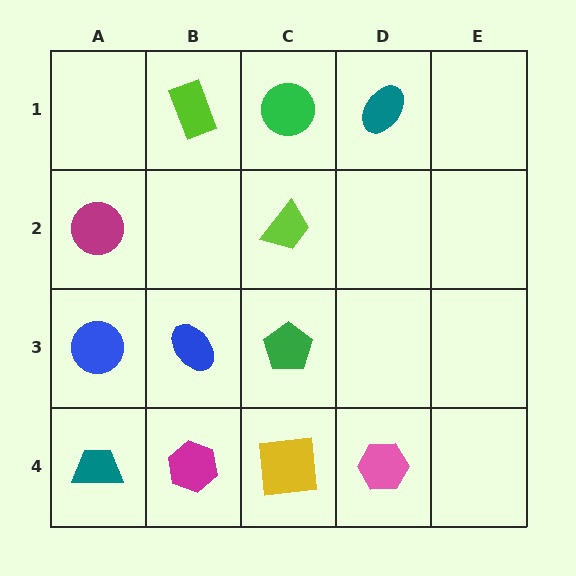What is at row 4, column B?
A magenta hexagon.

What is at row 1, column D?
A teal ellipse.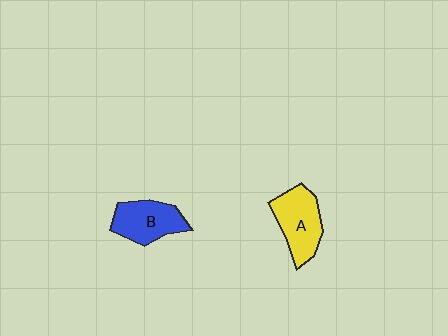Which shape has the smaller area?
Shape B (blue).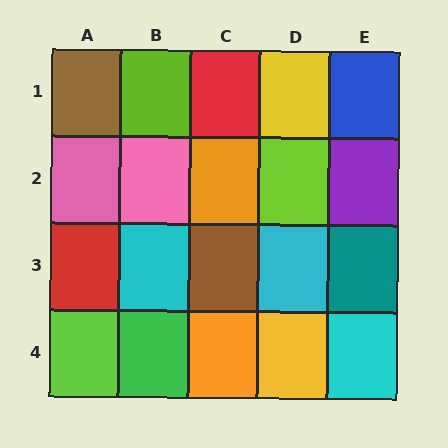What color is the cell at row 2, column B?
Pink.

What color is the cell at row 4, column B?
Green.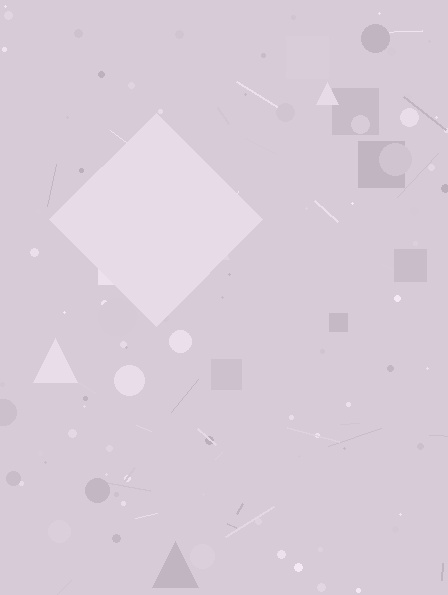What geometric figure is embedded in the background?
A diamond is embedded in the background.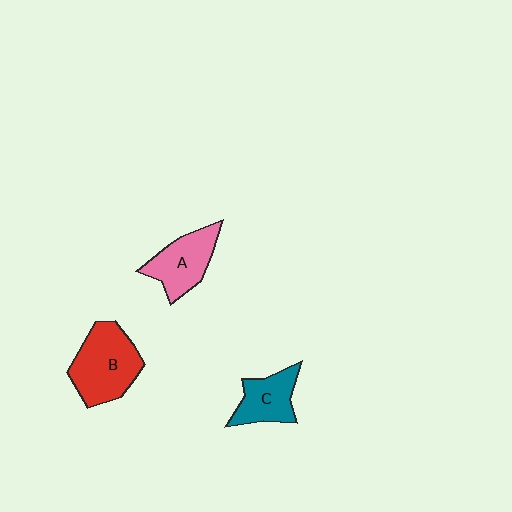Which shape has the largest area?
Shape B (red).